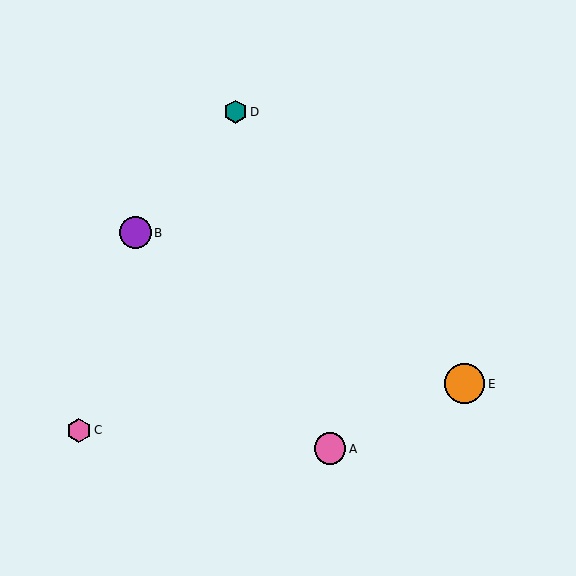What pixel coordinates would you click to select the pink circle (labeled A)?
Click at (330, 449) to select the pink circle A.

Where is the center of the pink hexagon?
The center of the pink hexagon is at (79, 430).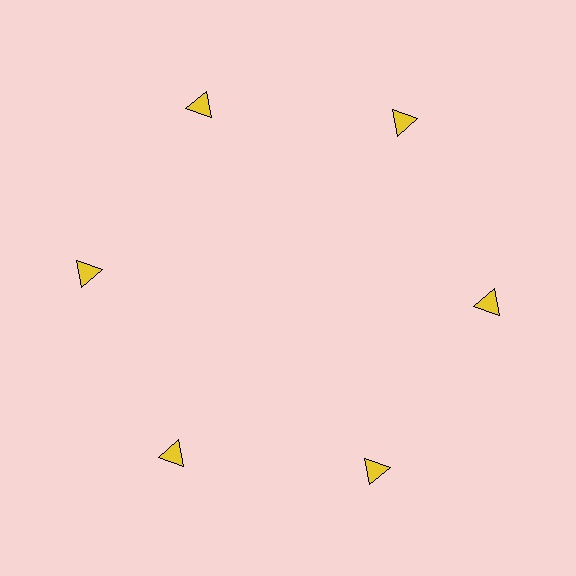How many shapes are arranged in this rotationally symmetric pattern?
There are 6 shapes, arranged in 6 groups of 1.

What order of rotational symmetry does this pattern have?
This pattern has 6-fold rotational symmetry.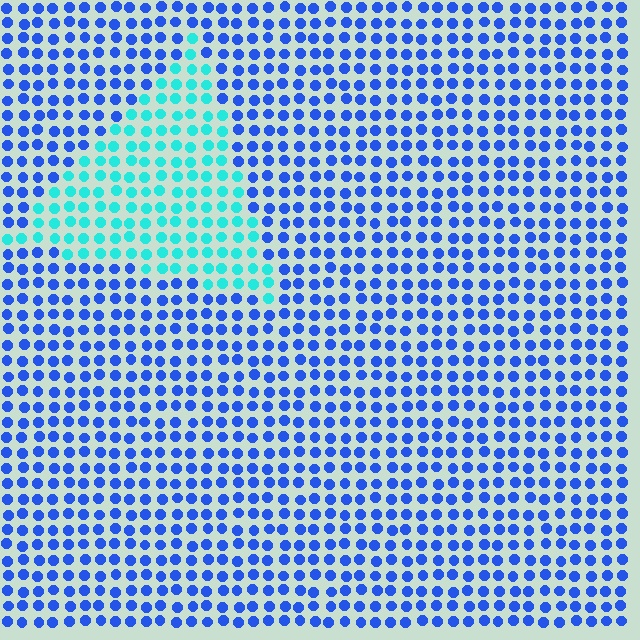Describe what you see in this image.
The image is filled with small blue elements in a uniform arrangement. A triangle-shaped region is visible where the elements are tinted to a slightly different hue, forming a subtle color boundary.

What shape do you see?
I see a triangle.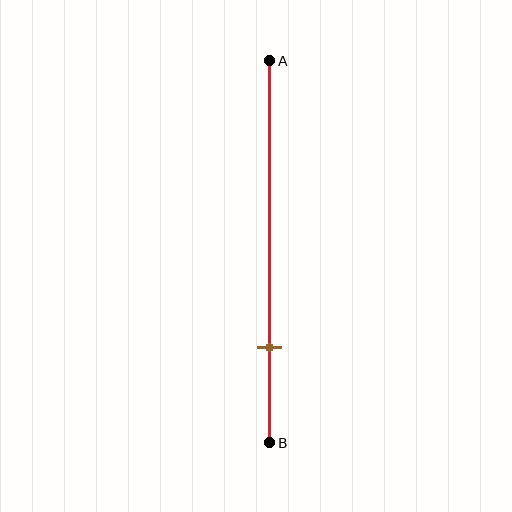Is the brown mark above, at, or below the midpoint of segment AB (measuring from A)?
The brown mark is below the midpoint of segment AB.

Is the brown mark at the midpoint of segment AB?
No, the mark is at about 75% from A, not at the 50% midpoint.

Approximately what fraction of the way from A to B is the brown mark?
The brown mark is approximately 75% of the way from A to B.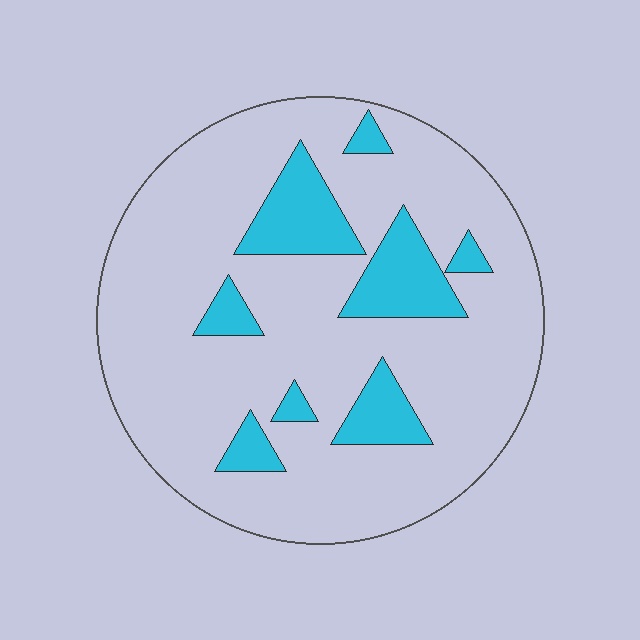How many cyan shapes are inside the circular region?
8.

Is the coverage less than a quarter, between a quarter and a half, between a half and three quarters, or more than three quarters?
Less than a quarter.